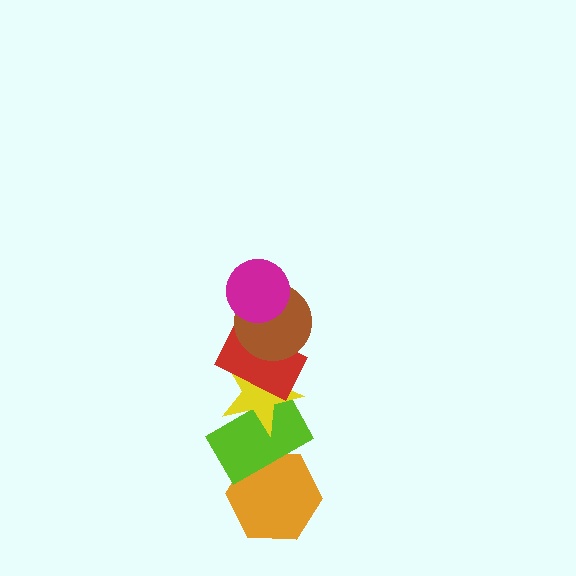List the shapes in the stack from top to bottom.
From top to bottom: the magenta circle, the brown circle, the red rectangle, the yellow star, the lime rectangle, the orange hexagon.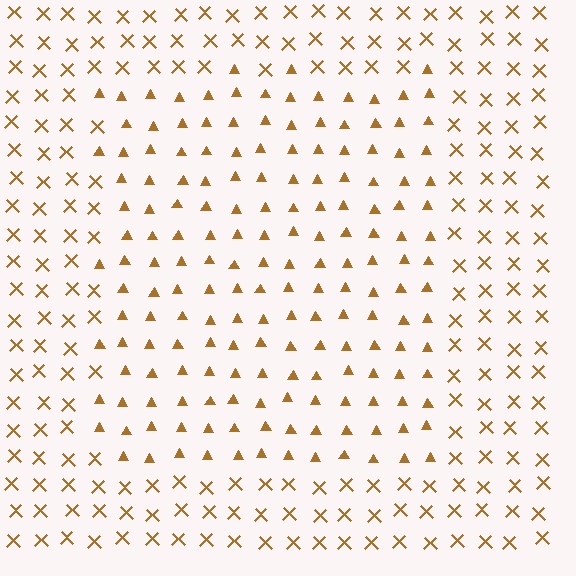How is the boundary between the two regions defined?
The boundary is defined by a change in element shape: triangles inside vs. X marks outside. All elements share the same color and spacing.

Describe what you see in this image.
The image is filled with small brown elements arranged in a uniform grid. A rectangle-shaped region contains triangles, while the surrounding area contains X marks. The boundary is defined purely by the change in element shape.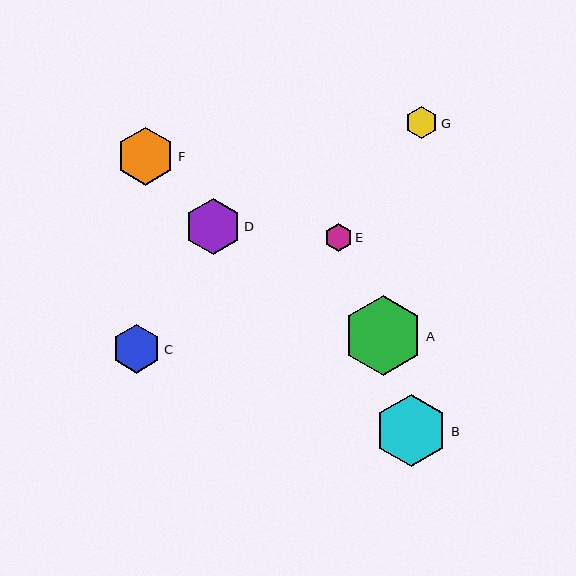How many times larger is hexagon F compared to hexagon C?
Hexagon F is approximately 1.2 times the size of hexagon C.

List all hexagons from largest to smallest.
From largest to smallest: A, B, F, D, C, G, E.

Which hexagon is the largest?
Hexagon A is the largest with a size of approximately 80 pixels.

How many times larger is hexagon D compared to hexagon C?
Hexagon D is approximately 1.2 times the size of hexagon C.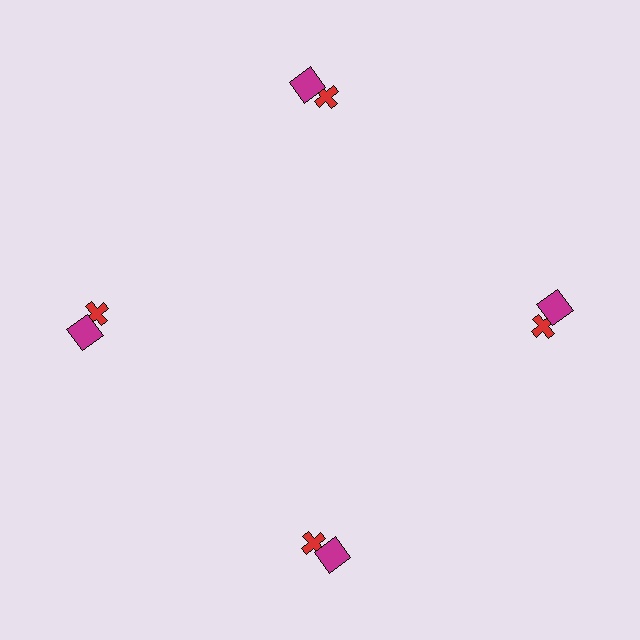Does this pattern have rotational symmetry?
Yes, this pattern has 4-fold rotational symmetry. It looks the same after rotating 90 degrees around the center.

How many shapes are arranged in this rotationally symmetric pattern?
There are 8 shapes, arranged in 4 groups of 2.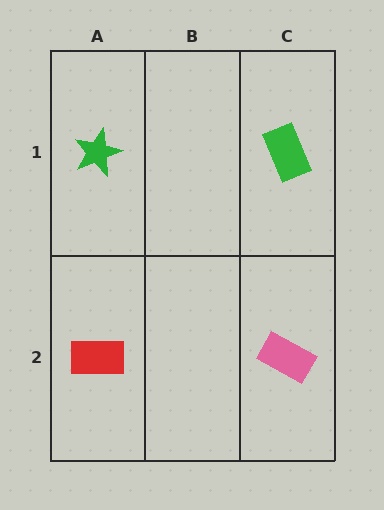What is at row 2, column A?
A red rectangle.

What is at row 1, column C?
A green rectangle.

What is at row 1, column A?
A green star.